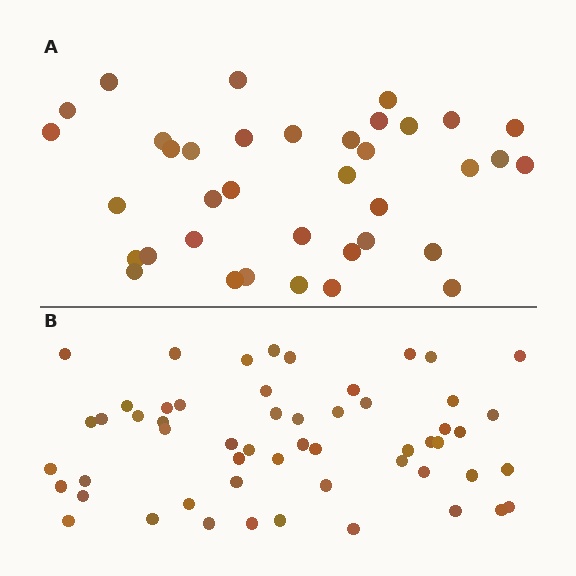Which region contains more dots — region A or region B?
Region B (the bottom region) has more dots.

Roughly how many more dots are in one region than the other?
Region B has approximately 20 more dots than region A.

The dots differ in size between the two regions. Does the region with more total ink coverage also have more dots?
No. Region A has more total ink coverage because its dots are larger, but region B actually contains more individual dots. Total area can be misleading — the number of items is what matters here.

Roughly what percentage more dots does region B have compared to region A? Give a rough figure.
About 50% more.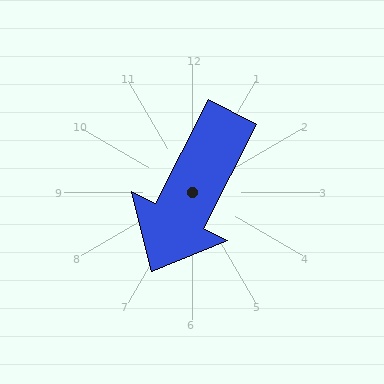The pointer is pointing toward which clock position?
Roughly 7 o'clock.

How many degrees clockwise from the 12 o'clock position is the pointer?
Approximately 207 degrees.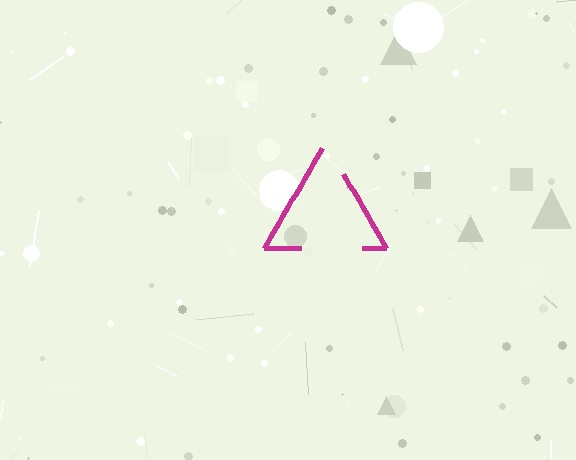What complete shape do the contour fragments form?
The contour fragments form a triangle.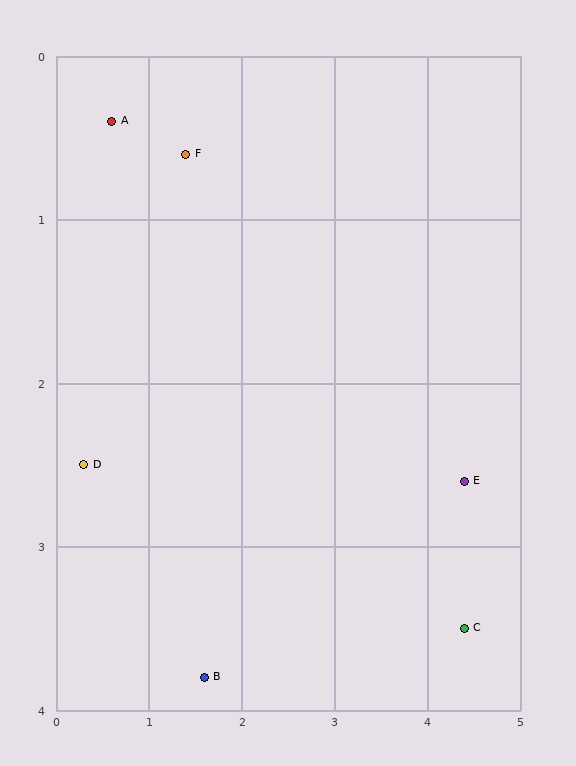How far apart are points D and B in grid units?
Points D and B are about 1.8 grid units apart.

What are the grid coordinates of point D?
Point D is at approximately (0.3, 2.5).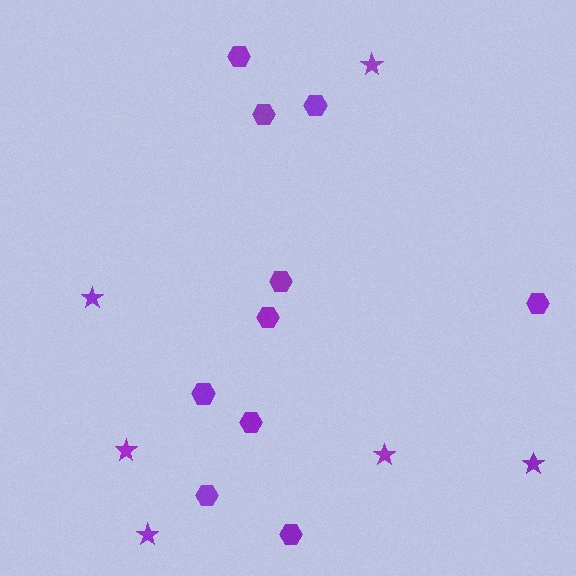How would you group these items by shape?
There are 2 groups: one group of stars (6) and one group of hexagons (10).